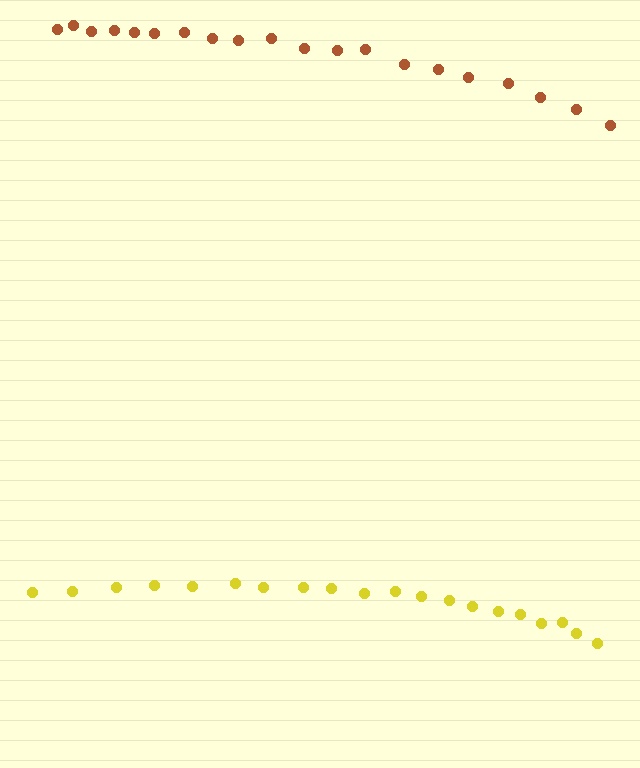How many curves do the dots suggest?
There are 2 distinct paths.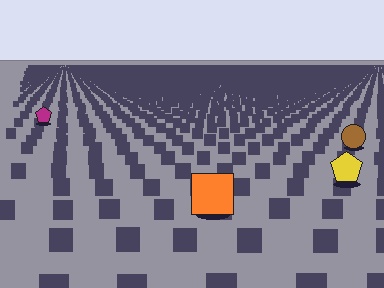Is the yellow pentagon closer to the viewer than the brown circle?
Yes. The yellow pentagon is closer — you can tell from the texture gradient: the ground texture is coarser near it.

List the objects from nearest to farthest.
From nearest to farthest: the orange square, the yellow pentagon, the brown circle, the magenta pentagon.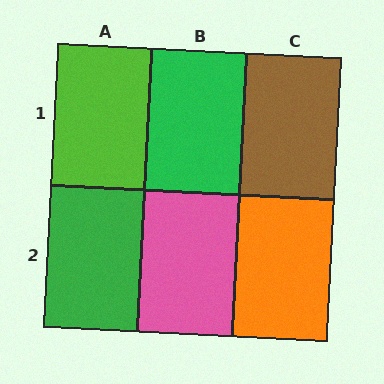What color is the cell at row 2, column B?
Pink.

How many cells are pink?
1 cell is pink.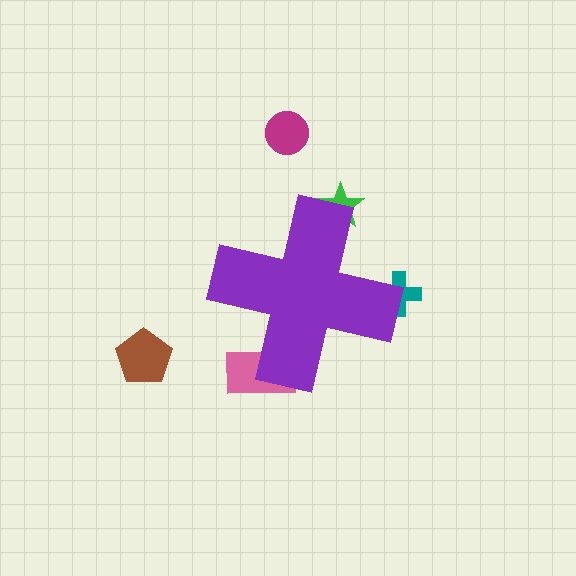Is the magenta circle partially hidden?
No, the magenta circle is fully visible.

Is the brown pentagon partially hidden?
No, the brown pentagon is fully visible.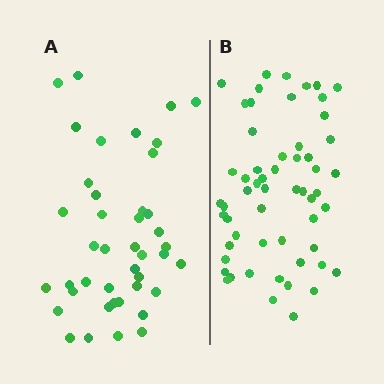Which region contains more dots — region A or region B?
Region B (the right region) has more dots.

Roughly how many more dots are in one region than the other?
Region B has approximately 15 more dots than region A.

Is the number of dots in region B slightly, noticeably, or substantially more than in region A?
Region B has noticeably more, but not dramatically so. The ratio is roughly 1.4 to 1.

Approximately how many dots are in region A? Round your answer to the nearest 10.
About 40 dots. (The exact count is 42, which rounds to 40.)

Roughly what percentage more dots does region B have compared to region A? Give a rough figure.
About 35% more.